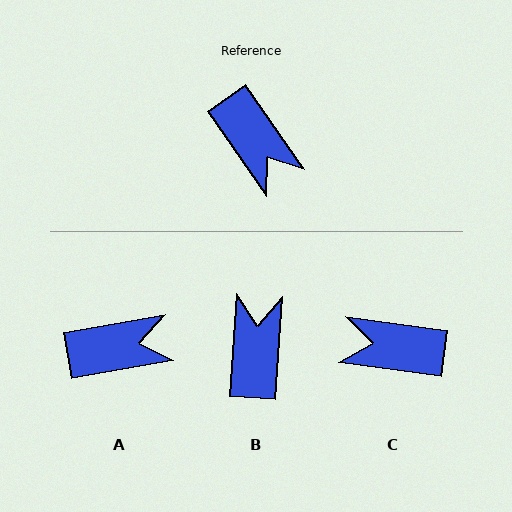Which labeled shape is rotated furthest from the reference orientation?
B, about 141 degrees away.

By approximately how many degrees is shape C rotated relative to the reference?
Approximately 133 degrees clockwise.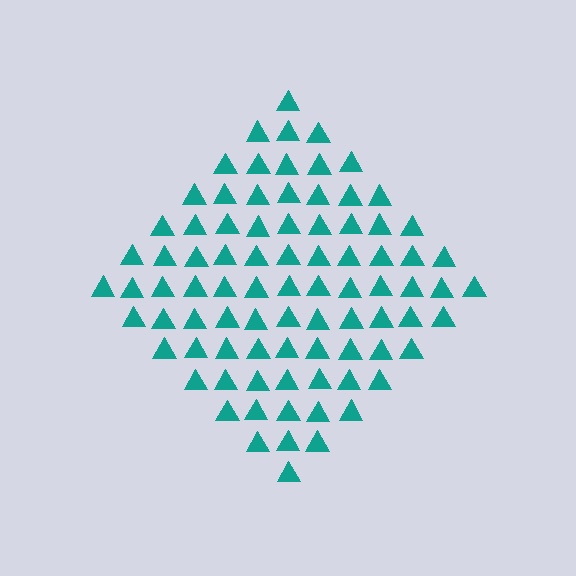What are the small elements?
The small elements are triangles.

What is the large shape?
The large shape is a diamond.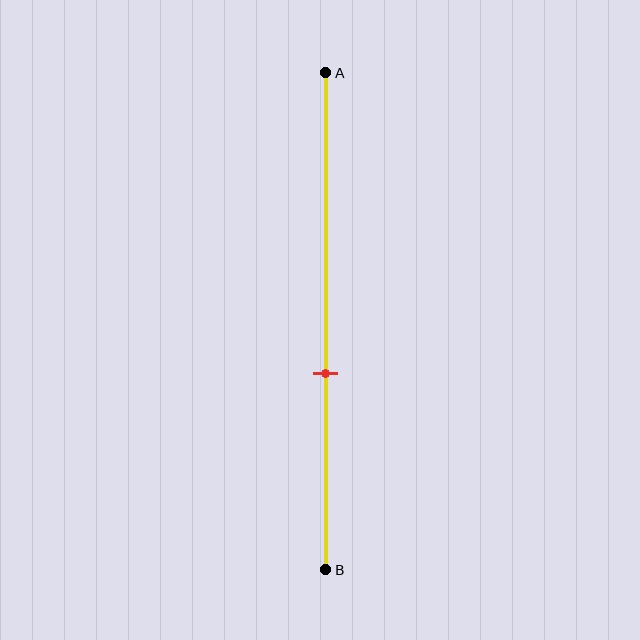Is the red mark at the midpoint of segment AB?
No, the mark is at about 60% from A, not at the 50% midpoint.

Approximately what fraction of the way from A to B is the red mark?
The red mark is approximately 60% of the way from A to B.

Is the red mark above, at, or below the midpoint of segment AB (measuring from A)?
The red mark is below the midpoint of segment AB.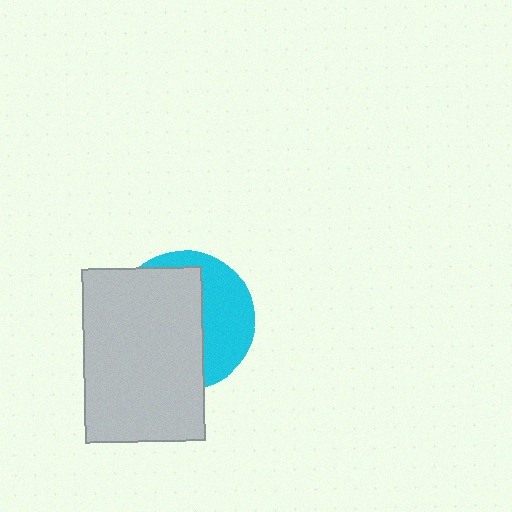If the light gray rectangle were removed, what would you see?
You would see the complete cyan circle.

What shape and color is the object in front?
The object in front is a light gray rectangle.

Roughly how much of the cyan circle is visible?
A small part of it is visible (roughly 39%).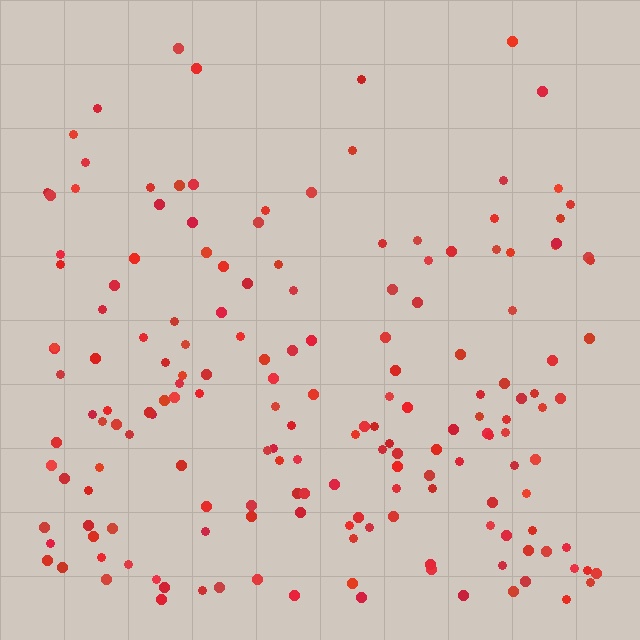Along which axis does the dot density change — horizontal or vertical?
Vertical.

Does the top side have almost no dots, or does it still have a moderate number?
Still a moderate number, just noticeably fewer than the bottom.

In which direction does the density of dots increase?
From top to bottom, with the bottom side densest.